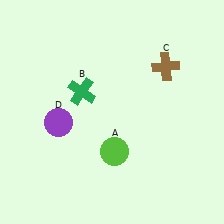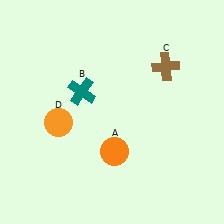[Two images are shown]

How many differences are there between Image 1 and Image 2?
There are 3 differences between the two images.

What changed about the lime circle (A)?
In Image 1, A is lime. In Image 2, it changed to orange.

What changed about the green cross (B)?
In Image 1, B is green. In Image 2, it changed to teal.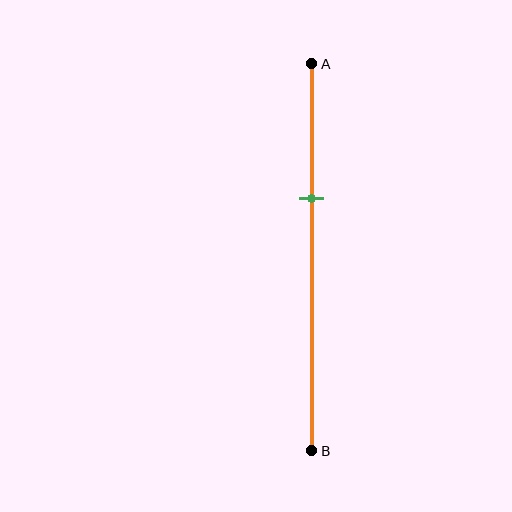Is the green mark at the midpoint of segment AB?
No, the mark is at about 35% from A, not at the 50% midpoint.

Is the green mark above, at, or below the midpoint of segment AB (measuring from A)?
The green mark is above the midpoint of segment AB.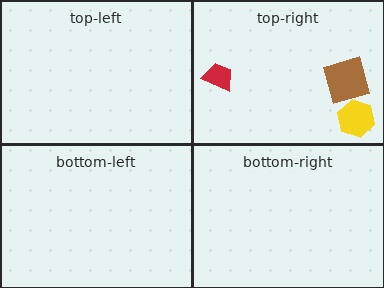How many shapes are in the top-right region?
3.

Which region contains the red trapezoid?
The top-right region.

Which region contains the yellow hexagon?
The top-right region.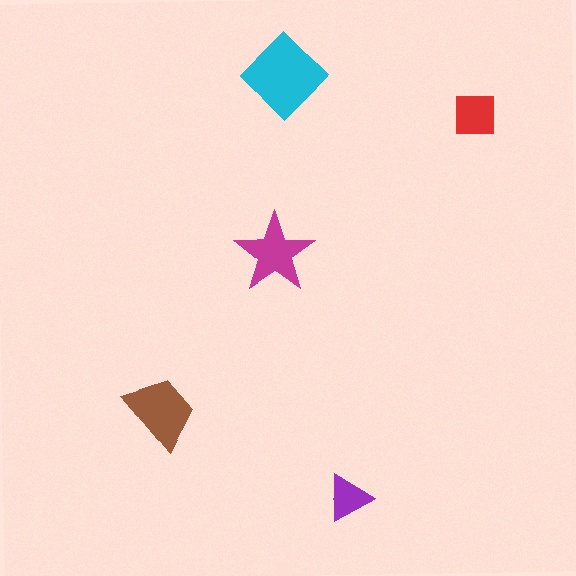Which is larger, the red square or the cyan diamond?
The cyan diamond.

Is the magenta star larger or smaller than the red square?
Larger.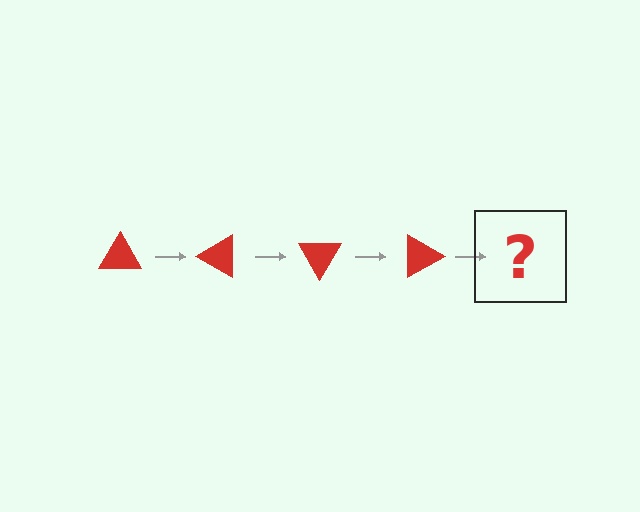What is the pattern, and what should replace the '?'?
The pattern is that the triangle rotates 30 degrees each step. The '?' should be a red triangle rotated 120 degrees.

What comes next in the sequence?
The next element should be a red triangle rotated 120 degrees.